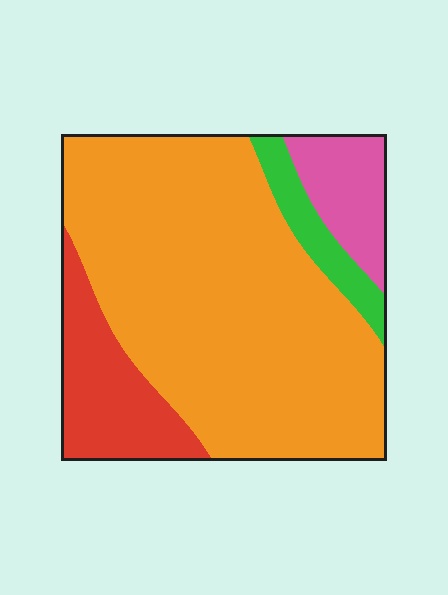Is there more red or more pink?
Red.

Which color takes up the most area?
Orange, at roughly 70%.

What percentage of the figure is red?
Red takes up about one sixth (1/6) of the figure.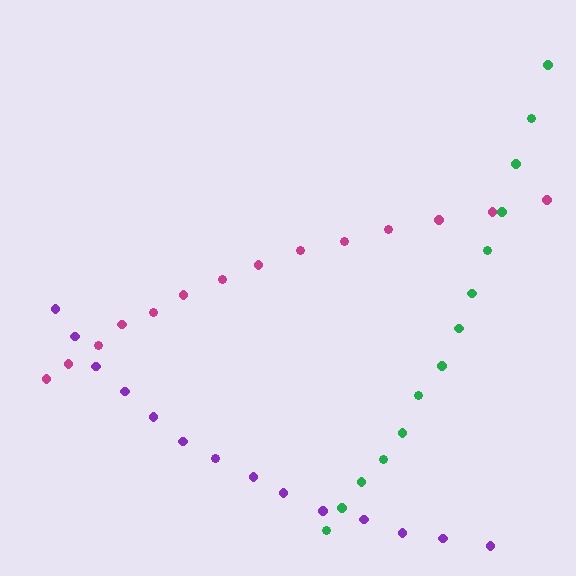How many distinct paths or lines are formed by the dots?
There are 3 distinct paths.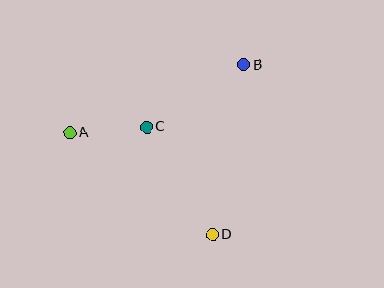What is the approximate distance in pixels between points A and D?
The distance between A and D is approximately 175 pixels.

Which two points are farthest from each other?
Points A and B are farthest from each other.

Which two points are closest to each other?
Points A and C are closest to each other.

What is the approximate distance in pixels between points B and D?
The distance between B and D is approximately 172 pixels.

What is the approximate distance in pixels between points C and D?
The distance between C and D is approximately 126 pixels.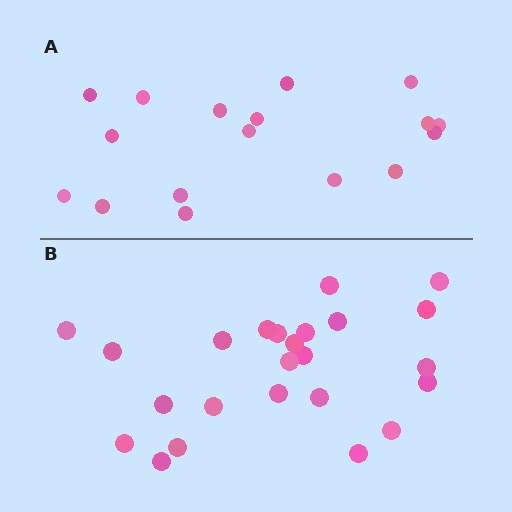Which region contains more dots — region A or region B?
Region B (the bottom region) has more dots.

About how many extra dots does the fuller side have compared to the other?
Region B has roughly 8 or so more dots than region A.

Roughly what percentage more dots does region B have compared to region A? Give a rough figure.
About 40% more.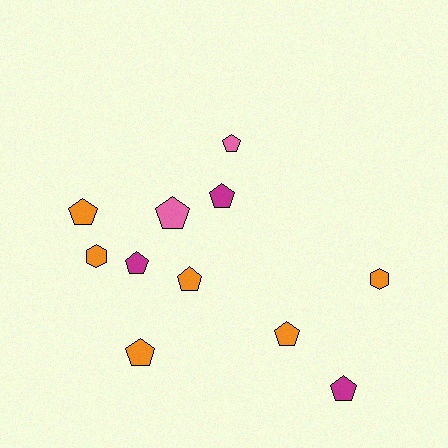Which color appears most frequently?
Orange, with 6 objects.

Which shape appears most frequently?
Pentagon, with 9 objects.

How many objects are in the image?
There are 11 objects.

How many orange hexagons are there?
There are 2 orange hexagons.